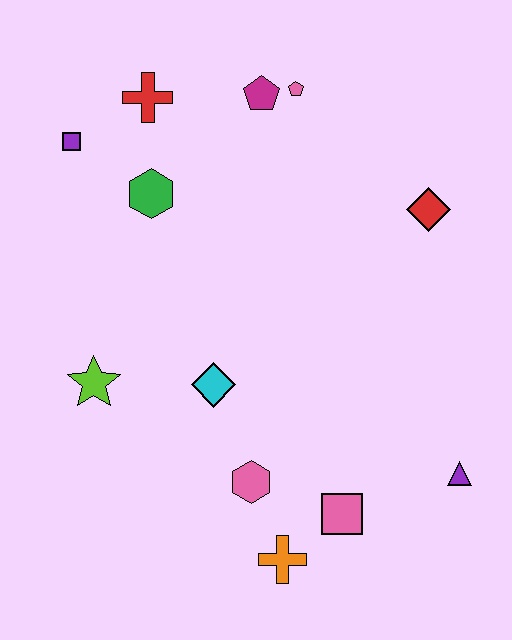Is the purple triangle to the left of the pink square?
No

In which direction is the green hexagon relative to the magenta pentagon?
The green hexagon is to the left of the magenta pentagon.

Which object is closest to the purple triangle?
The pink square is closest to the purple triangle.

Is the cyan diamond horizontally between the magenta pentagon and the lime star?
Yes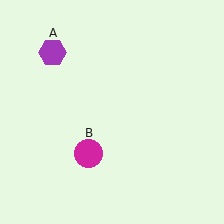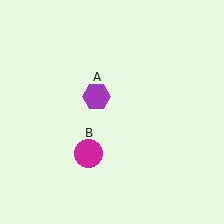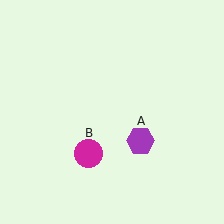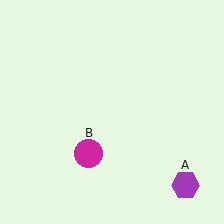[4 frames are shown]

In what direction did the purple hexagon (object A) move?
The purple hexagon (object A) moved down and to the right.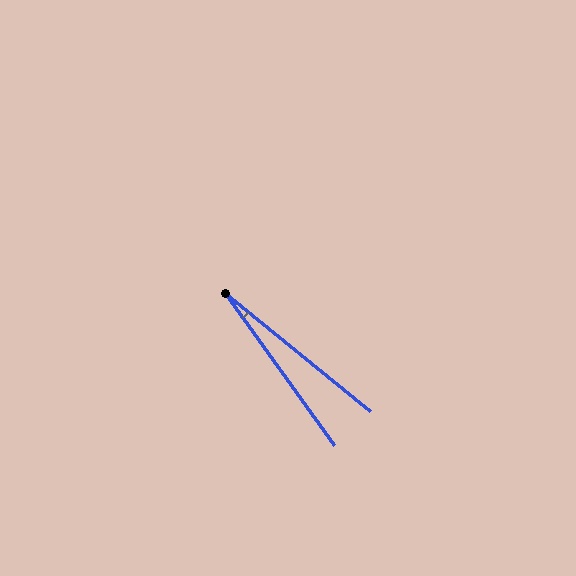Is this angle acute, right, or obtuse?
It is acute.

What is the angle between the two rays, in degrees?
Approximately 15 degrees.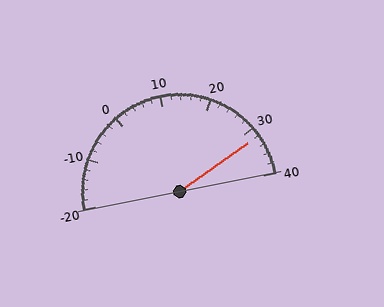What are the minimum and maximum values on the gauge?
The gauge ranges from -20 to 40.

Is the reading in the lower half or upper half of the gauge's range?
The reading is in the upper half of the range (-20 to 40).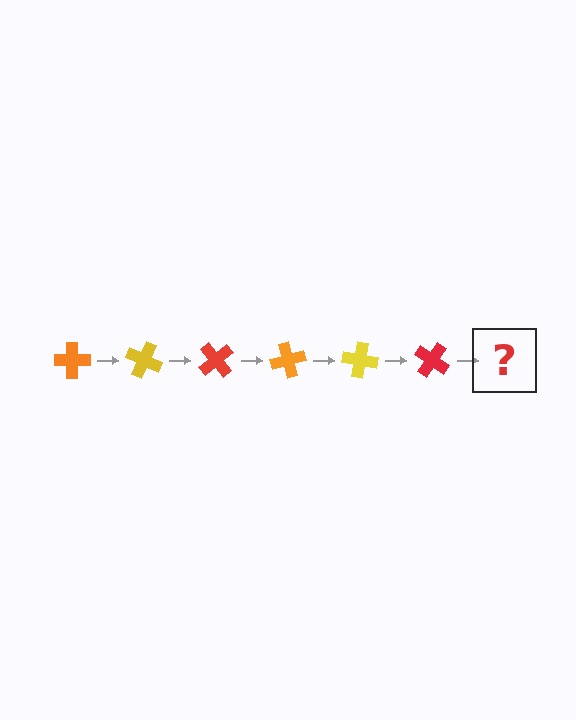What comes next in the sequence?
The next element should be an orange cross, rotated 150 degrees from the start.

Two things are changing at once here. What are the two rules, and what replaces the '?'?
The two rules are that it rotates 25 degrees each step and the color cycles through orange, yellow, and red. The '?' should be an orange cross, rotated 150 degrees from the start.